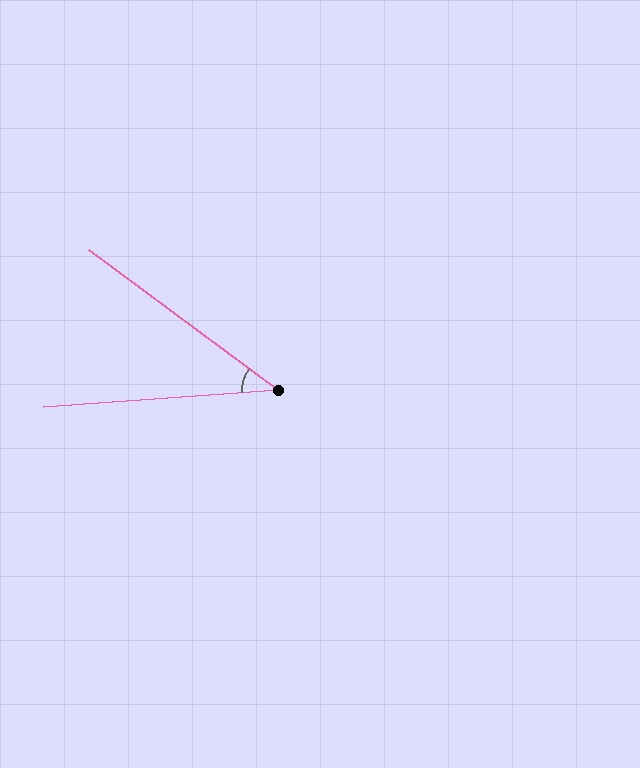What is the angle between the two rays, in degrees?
Approximately 41 degrees.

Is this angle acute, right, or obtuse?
It is acute.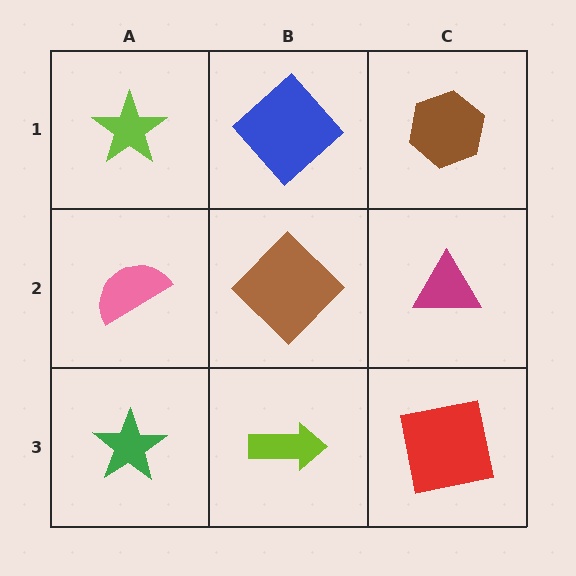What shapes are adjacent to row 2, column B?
A blue diamond (row 1, column B), a lime arrow (row 3, column B), a pink semicircle (row 2, column A), a magenta triangle (row 2, column C).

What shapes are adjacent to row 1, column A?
A pink semicircle (row 2, column A), a blue diamond (row 1, column B).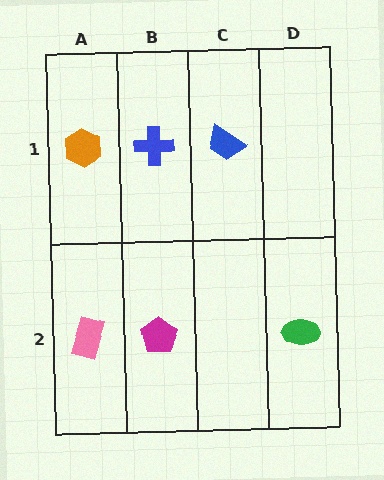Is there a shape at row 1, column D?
No, that cell is empty.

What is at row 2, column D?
A green ellipse.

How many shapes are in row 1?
3 shapes.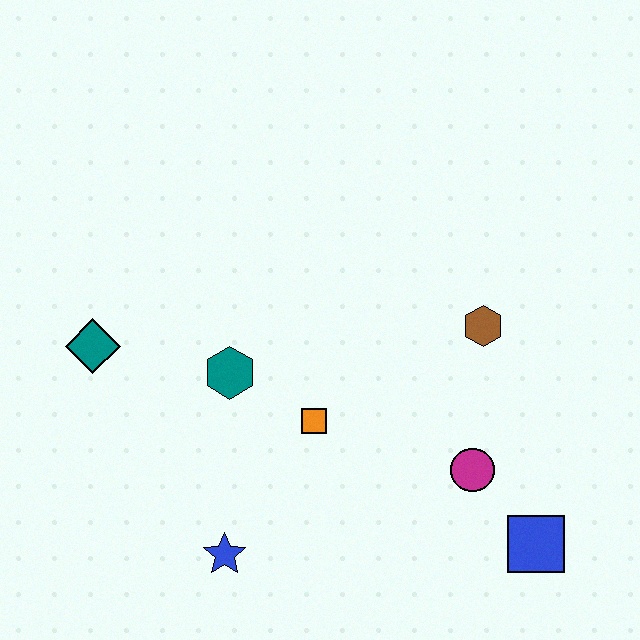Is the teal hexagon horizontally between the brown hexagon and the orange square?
No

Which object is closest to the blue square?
The magenta circle is closest to the blue square.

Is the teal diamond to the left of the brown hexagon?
Yes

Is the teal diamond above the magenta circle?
Yes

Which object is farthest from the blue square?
The teal diamond is farthest from the blue square.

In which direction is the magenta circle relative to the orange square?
The magenta circle is to the right of the orange square.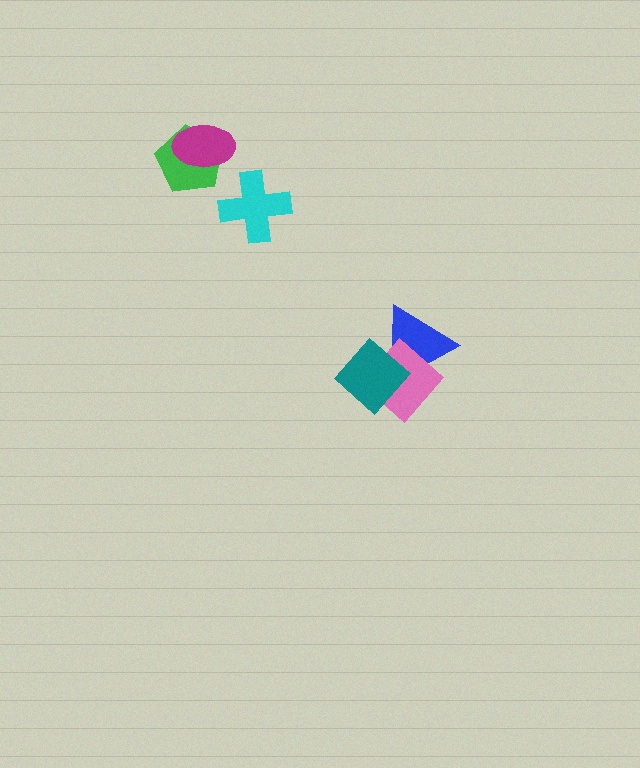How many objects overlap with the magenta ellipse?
1 object overlaps with the magenta ellipse.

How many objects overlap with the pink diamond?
2 objects overlap with the pink diamond.